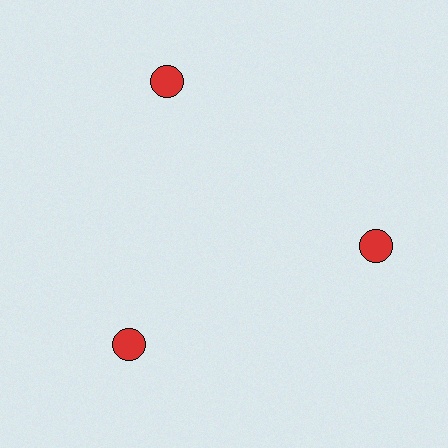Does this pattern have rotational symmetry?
Yes, this pattern has 3-fold rotational symmetry. It looks the same after rotating 120 degrees around the center.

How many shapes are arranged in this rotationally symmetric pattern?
There are 3 shapes, arranged in 3 groups of 1.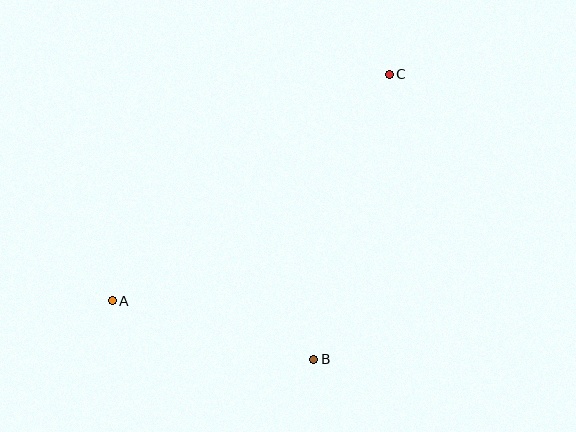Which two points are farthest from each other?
Points A and C are farthest from each other.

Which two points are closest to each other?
Points A and B are closest to each other.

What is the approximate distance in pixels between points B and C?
The distance between B and C is approximately 295 pixels.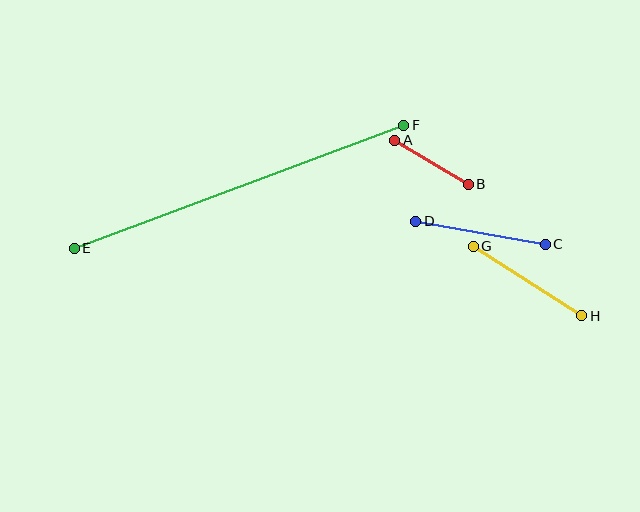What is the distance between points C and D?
The distance is approximately 131 pixels.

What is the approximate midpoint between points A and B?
The midpoint is at approximately (432, 162) pixels.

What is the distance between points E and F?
The distance is approximately 352 pixels.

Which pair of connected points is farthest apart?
Points E and F are farthest apart.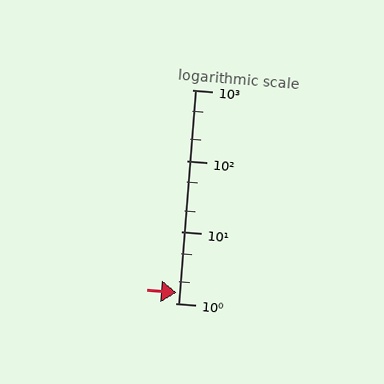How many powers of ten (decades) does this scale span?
The scale spans 3 decades, from 1 to 1000.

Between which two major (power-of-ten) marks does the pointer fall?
The pointer is between 1 and 10.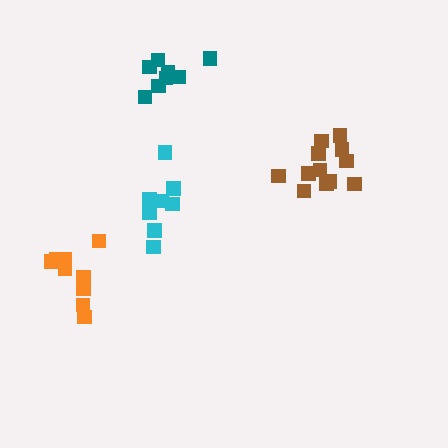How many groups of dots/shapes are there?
There are 4 groups.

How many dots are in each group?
Group 1: 8 dots, Group 2: 8 dots, Group 3: 9 dots, Group 4: 12 dots (37 total).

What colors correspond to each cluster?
The clusters are colored: teal, cyan, orange, brown.